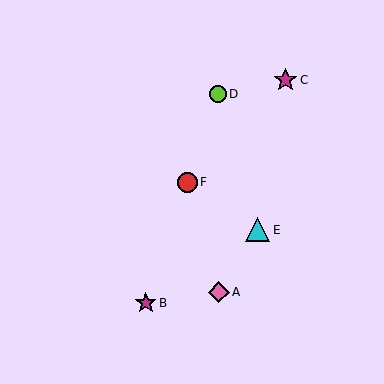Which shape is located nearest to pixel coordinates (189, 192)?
The red circle (labeled F) at (187, 182) is nearest to that location.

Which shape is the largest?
The cyan triangle (labeled E) is the largest.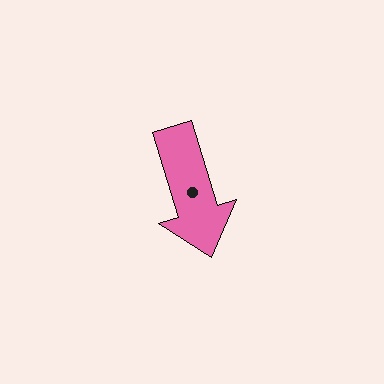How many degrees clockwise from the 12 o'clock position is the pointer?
Approximately 163 degrees.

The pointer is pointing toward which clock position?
Roughly 5 o'clock.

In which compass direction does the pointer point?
South.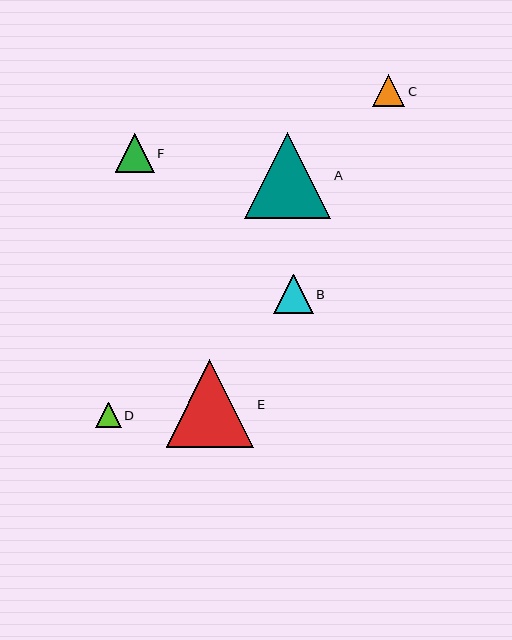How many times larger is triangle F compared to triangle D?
Triangle F is approximately 1.5 times the size of triangle D.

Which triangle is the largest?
Triangle E is the largest with a size of approximately 87 pixels.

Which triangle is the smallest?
Triangle D is the smallest with a size of approximately 26 pixels.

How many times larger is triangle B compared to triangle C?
Triangle B is approximately 1.2 times the size of triangle C.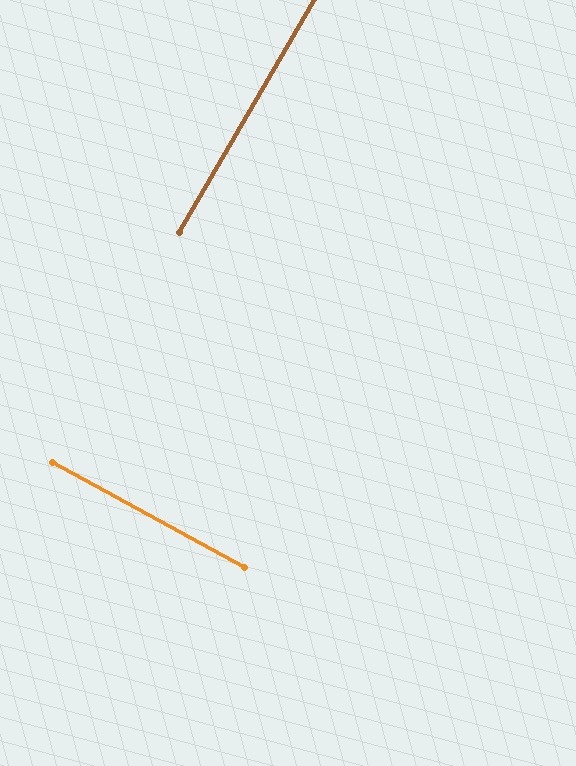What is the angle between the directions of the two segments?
Approximately 89 degrees.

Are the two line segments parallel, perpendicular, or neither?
Perpendicular — they meet at approximately 89°.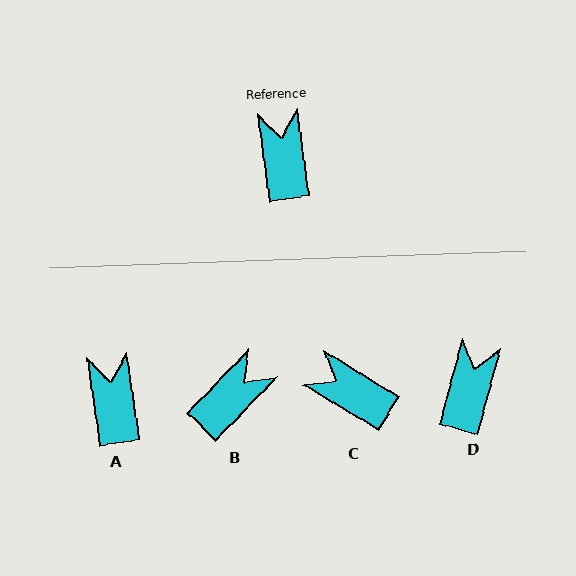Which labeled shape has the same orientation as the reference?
A.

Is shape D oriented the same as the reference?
No, it is off by about 23 degrees.